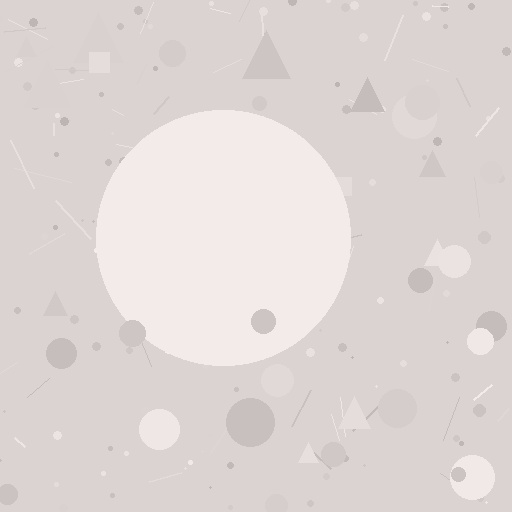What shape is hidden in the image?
A circle is hidden in the image.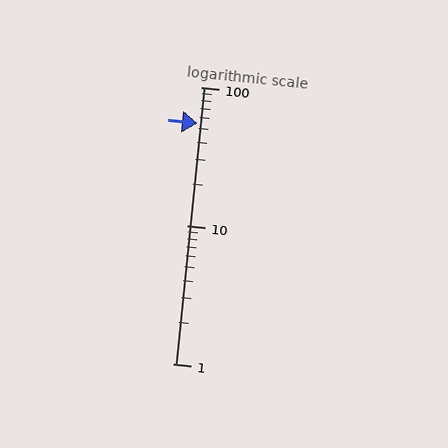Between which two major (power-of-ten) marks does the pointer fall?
The pointer is between 10 and 100.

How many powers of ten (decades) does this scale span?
The scale spans 2 decades, from 1 to 100.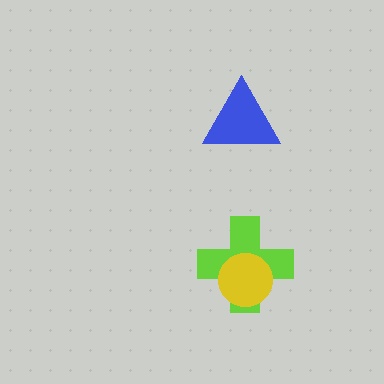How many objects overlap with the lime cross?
1 object overlaps with the lime cross.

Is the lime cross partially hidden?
Yes, it is partially covered by another shape.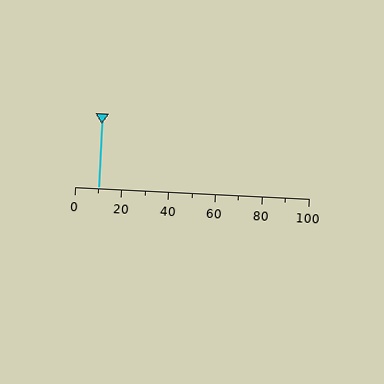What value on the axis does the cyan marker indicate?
The marker indicates approximately 10.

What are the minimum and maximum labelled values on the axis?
The axis runs from 0 to 100.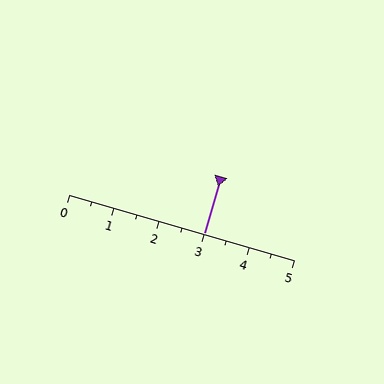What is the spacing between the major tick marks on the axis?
The major ticks are spaced 1 apart.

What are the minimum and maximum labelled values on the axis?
The axis runs from 0 to 5.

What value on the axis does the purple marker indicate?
The marker indicates approximately 3.